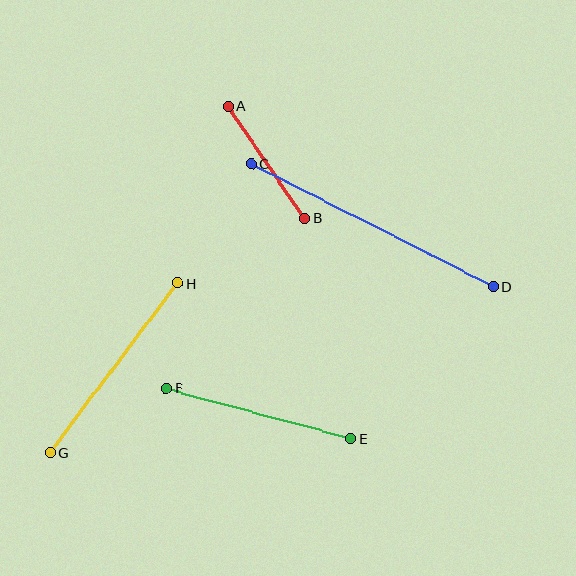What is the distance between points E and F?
The distance is approximately 191 pixels.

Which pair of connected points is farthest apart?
Points C and D are farthest apart.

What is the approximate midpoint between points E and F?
The midpoint is at approximately (258, 414) pixels.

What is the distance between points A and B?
The distance is approximately 136 pixels.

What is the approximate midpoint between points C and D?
The midpoint is at approximately (372, 225) pixels.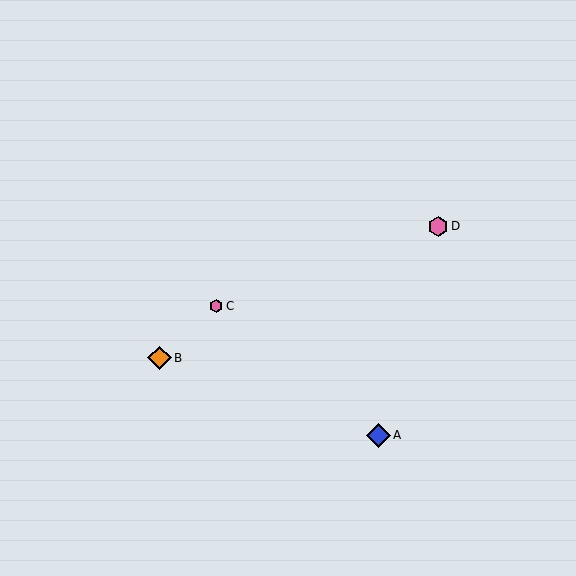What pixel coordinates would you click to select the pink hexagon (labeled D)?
Click at (438, 226) to select the pink hexagon D.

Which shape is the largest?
The orange diamond (labeled B) is the largest.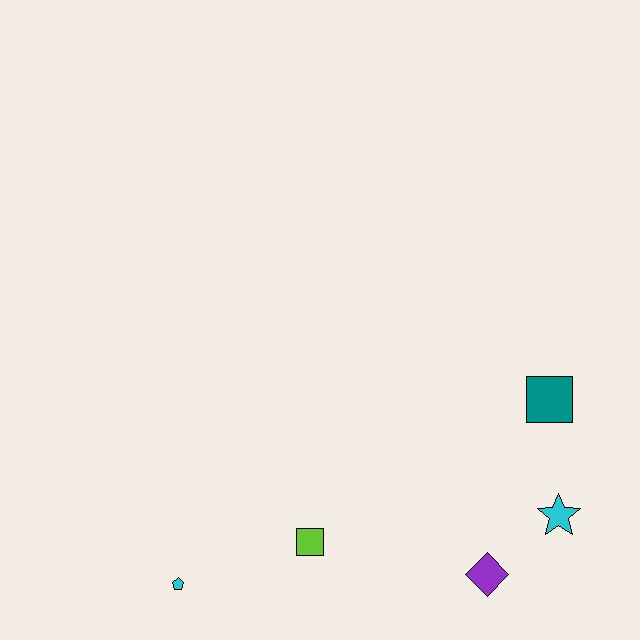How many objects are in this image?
There are 5 objects.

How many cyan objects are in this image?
There are 2 cyan objects.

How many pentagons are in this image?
There is 1 pentagon.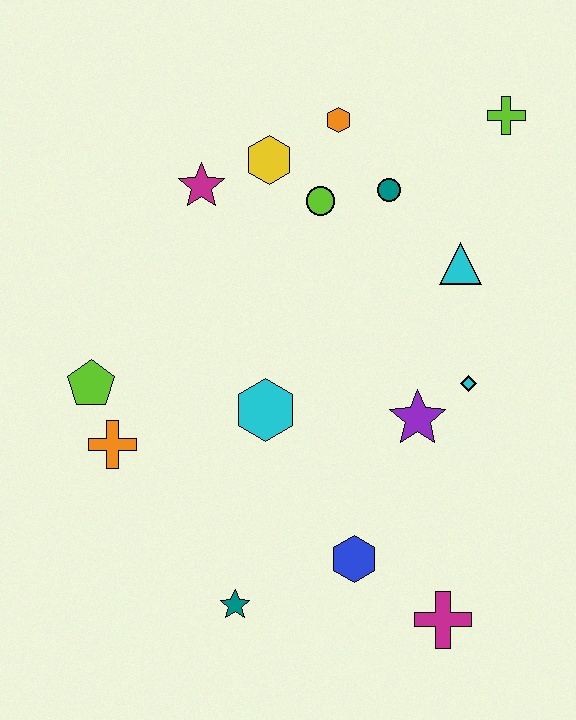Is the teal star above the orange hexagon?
No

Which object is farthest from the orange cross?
The lime cross is farthest from the orange cross.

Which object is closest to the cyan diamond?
The purple star is closest to the cyan diamond.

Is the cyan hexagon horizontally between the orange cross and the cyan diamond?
Yes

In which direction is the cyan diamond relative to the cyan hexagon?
The cyan diamond is to the right of the cyan hexagon.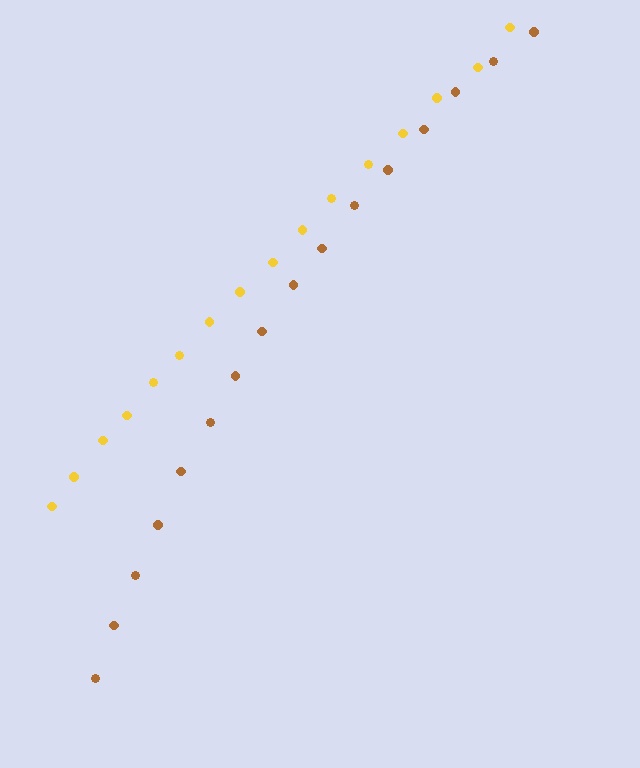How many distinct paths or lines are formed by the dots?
There are 2 distinct paths.